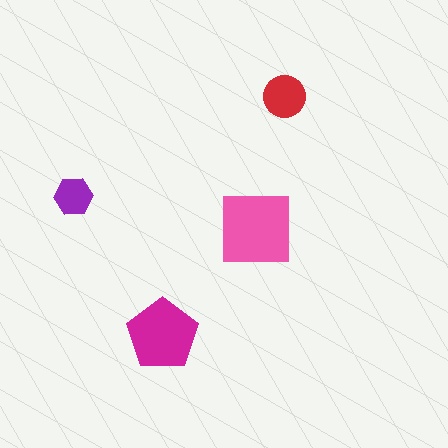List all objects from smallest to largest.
The purple hexagon, the red circle, the magenta pentagon, the pink square.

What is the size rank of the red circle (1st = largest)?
3rd.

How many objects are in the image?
There are 4 objects in the image.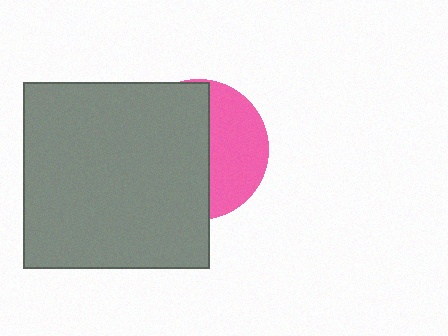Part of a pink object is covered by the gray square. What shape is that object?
It is a circle.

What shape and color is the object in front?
The object in front is a gray square.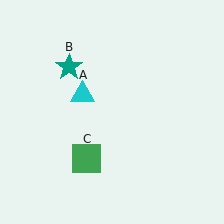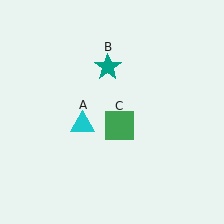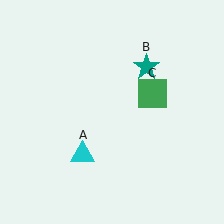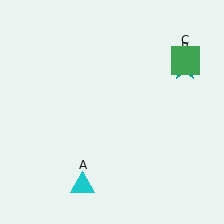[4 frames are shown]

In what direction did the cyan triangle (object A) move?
The cyan triangle (object A) moved down.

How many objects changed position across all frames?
3 objects changed position: cyan triangle (object A), teal star (object B), green square (object C).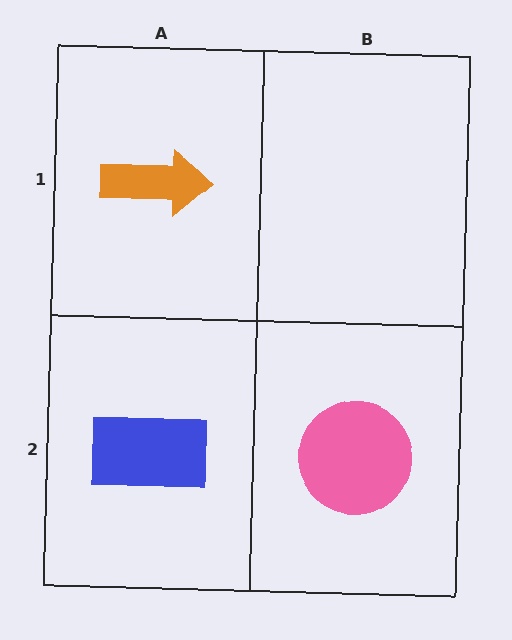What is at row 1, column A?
An orange arrow.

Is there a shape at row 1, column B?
No, that cell is empty.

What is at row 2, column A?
A blue rectangle.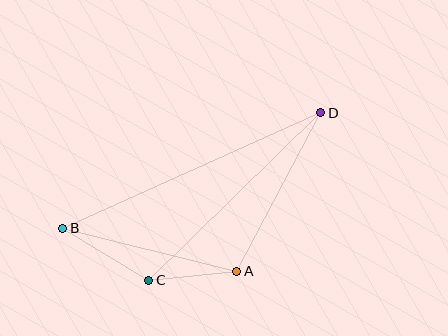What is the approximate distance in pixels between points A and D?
The distance between A and D is approximately 179 pixels.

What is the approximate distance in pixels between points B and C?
The distance between B and C is approximately 100 pixels.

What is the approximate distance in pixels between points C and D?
The distance between C and D is approximately 240 pixels.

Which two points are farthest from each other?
Points B and D are farthest from each other.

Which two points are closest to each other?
Points A and C are closest to each other.